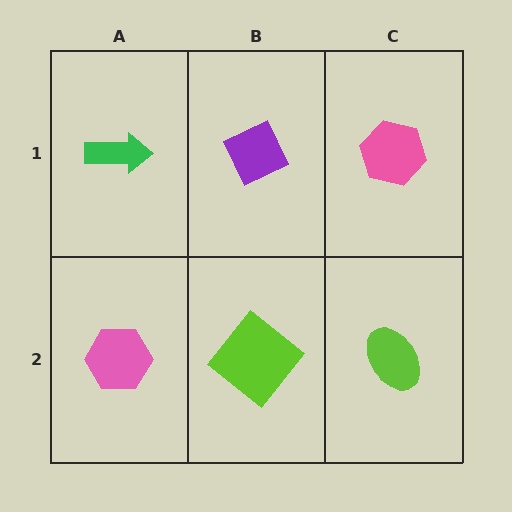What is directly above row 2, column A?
A green arrow.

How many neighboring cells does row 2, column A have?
2.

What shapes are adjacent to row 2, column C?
A pink hexagon (row 1, column C), a lime diamond (row 2, column B).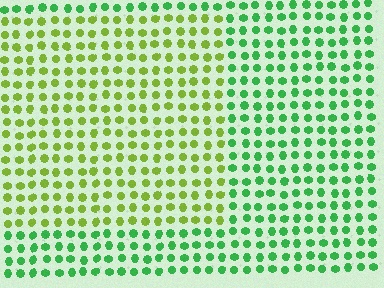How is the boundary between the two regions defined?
The boundary is defined purely by a slight shift in hue (about 44 degrees). Spacing, size, and orientation are identical on both sides.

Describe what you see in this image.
The image is filled with small green elements in a uniform arrangement. A rectangle-shaped region is visible where the elements are tinted to a slightly different hue, forming a subtle color boundary.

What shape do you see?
I see a rectangle.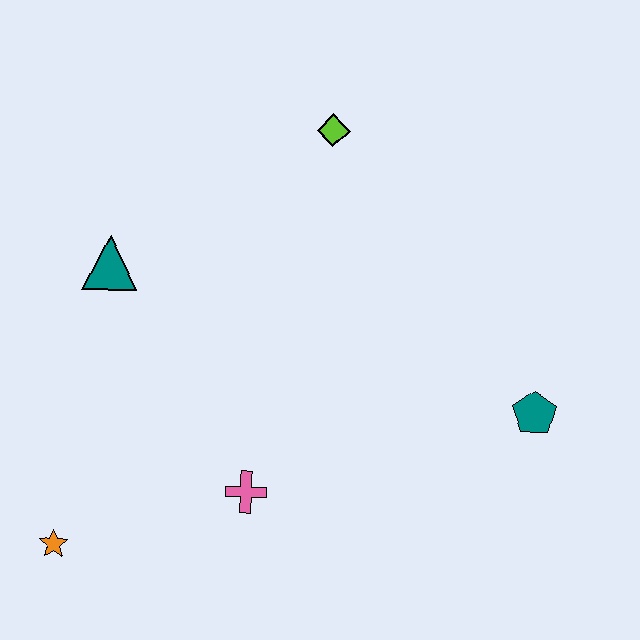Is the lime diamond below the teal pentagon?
No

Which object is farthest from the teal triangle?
The teal pentagon is farthest from the teal triangle.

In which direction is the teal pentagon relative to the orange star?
The teal pentagon is to the right of the orange star.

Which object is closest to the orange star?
The pink cross is closest to the orange star.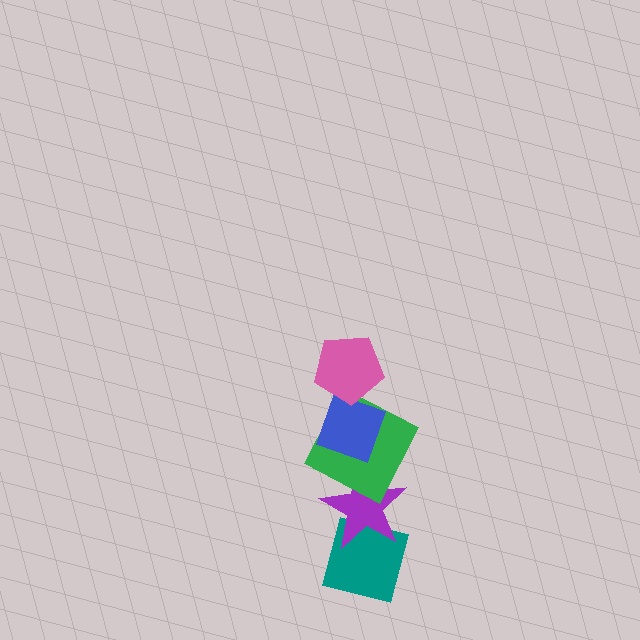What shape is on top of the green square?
The blue diamond is on top of the green square.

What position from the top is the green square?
The green square is 3rd from the top.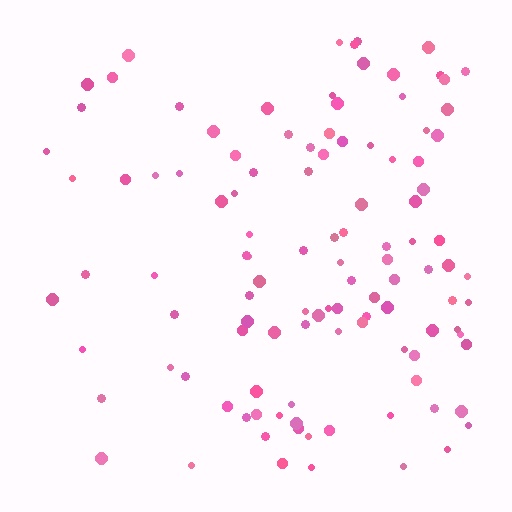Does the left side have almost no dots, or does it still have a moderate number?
Still a moderate number, just noticeably fewer than the right.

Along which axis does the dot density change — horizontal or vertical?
Horizontal.